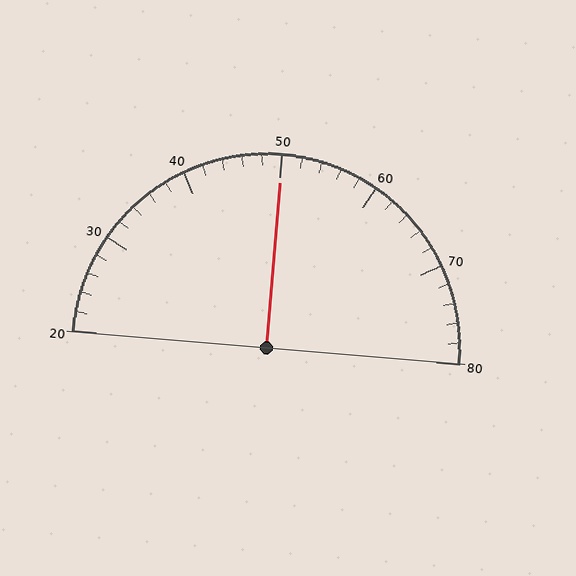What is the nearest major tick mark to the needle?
The nearest major tick mark is 50.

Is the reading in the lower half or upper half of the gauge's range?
The reading is in the upper half of the range (20 to 80).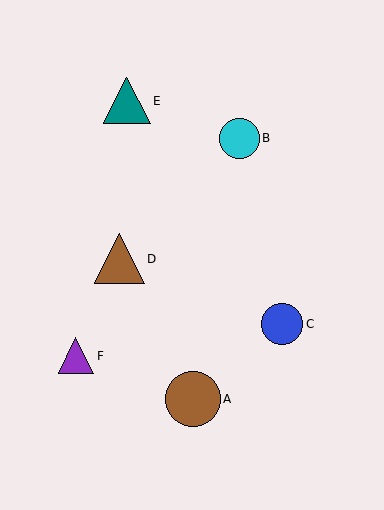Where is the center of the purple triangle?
The center of the purple triangle is at (76, 356).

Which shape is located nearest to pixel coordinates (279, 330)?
The blue circle (labeled C) at (282, 324) is nearest to that location.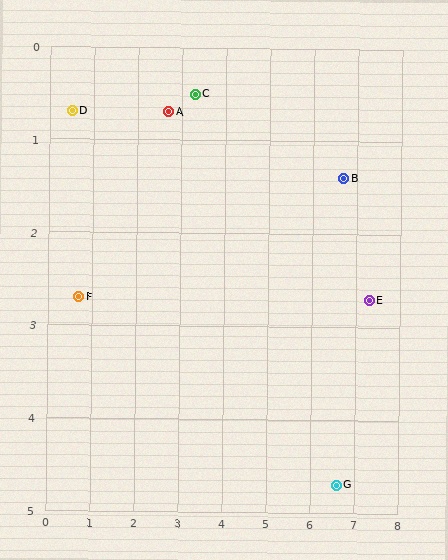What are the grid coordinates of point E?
Point E is at approximately (7.3, 2.7).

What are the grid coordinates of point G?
Point G is at approximately (6.6, 4.7).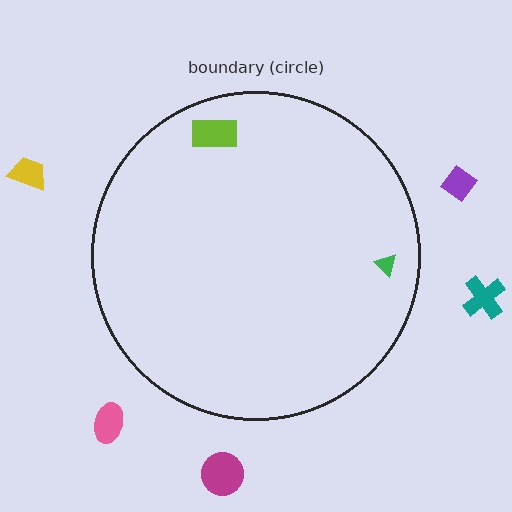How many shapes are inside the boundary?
2 inside, 5 outside.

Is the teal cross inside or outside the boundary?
Outside.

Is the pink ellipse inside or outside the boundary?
Outside.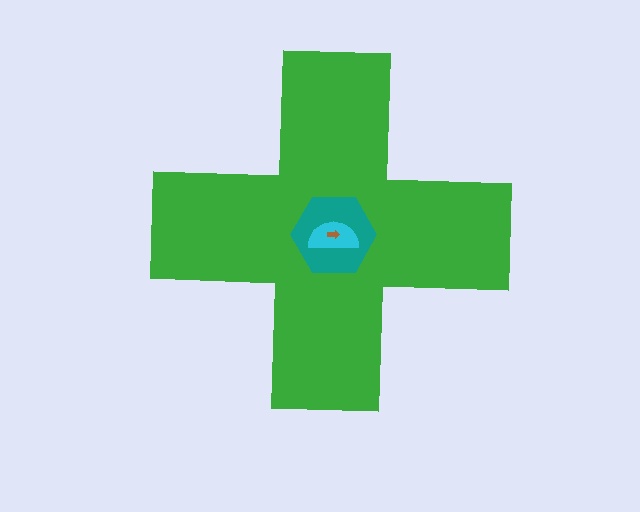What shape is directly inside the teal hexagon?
The cyan semicircle.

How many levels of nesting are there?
4.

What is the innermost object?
The brown arrow.